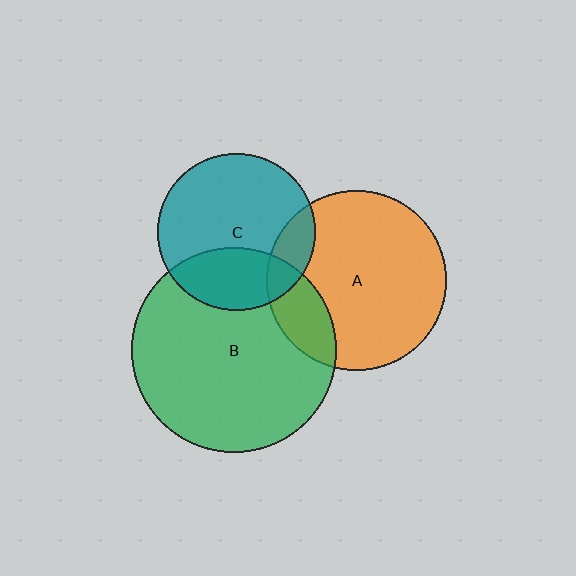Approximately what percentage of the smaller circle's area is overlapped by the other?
Approximately 30%.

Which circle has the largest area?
Circle B (green).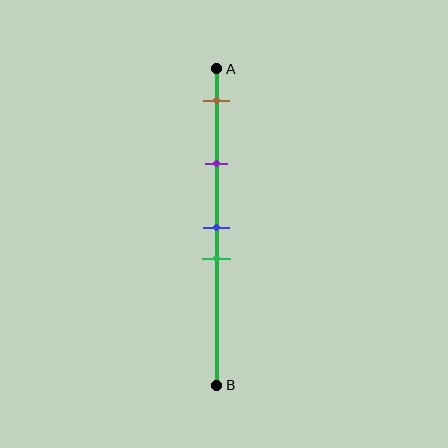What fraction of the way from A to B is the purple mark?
The purple mark is approximately 30% (0.3) of the way from A to B.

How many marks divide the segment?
There are 4 marks dividing the segment.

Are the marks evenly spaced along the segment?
No, the marks are not evenly spaced.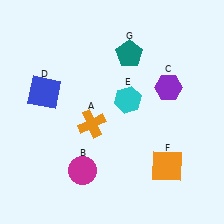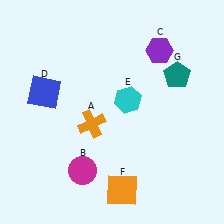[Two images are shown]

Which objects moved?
The objects that moved are: the purple hexagon (C), the orange square (F), the teal pentagon (G).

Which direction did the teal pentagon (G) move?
The teal pentagon (G) moved right.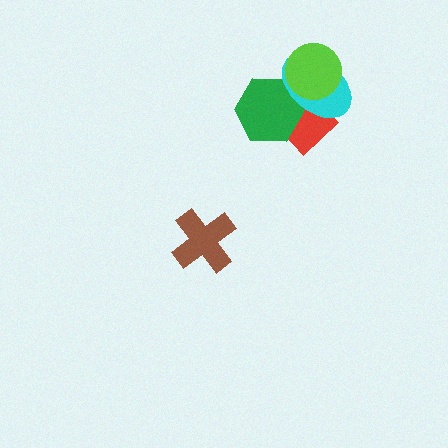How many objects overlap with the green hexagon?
2 objects overlap with the green hexagon.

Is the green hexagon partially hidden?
Yes, it is partially covered by another shape.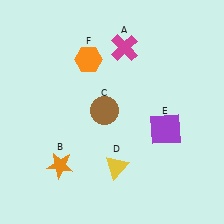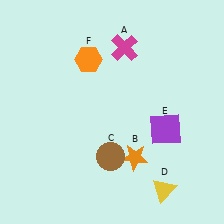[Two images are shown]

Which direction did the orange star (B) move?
The orange star (B) moved right.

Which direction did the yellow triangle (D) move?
The yellow triangle (D) moved right.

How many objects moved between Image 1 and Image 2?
3 objects moved between the two images.